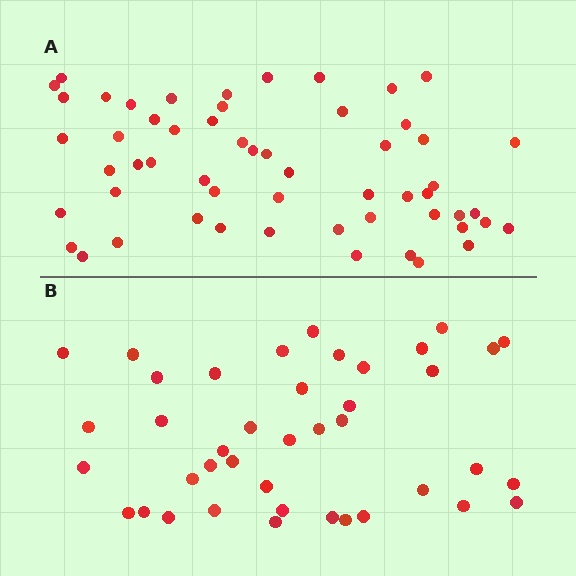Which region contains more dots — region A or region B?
Region A (the top region) has more dots.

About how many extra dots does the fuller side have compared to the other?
Region A has approximately 15 more dots than region B.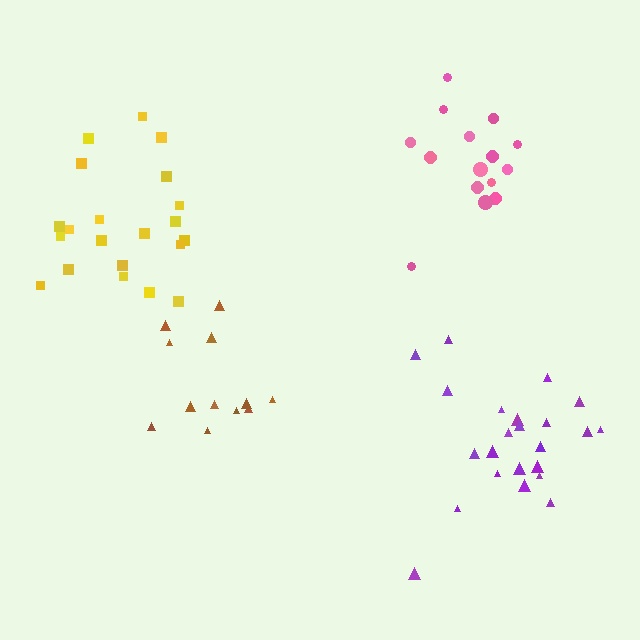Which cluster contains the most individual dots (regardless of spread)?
Purple (23).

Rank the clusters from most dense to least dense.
purple, yellow, pink, brown.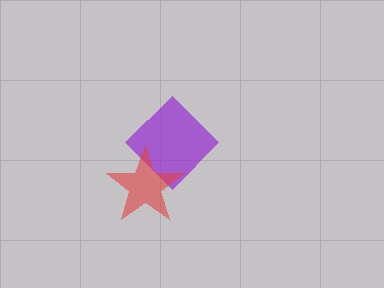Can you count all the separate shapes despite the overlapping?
Yes, there are 2 separate shapes.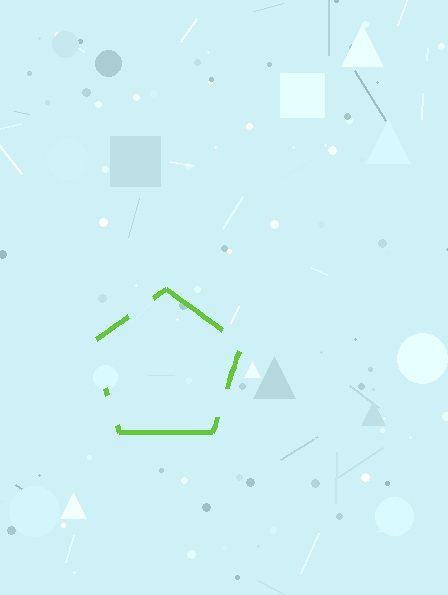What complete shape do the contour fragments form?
The contour fragments form a pentagon.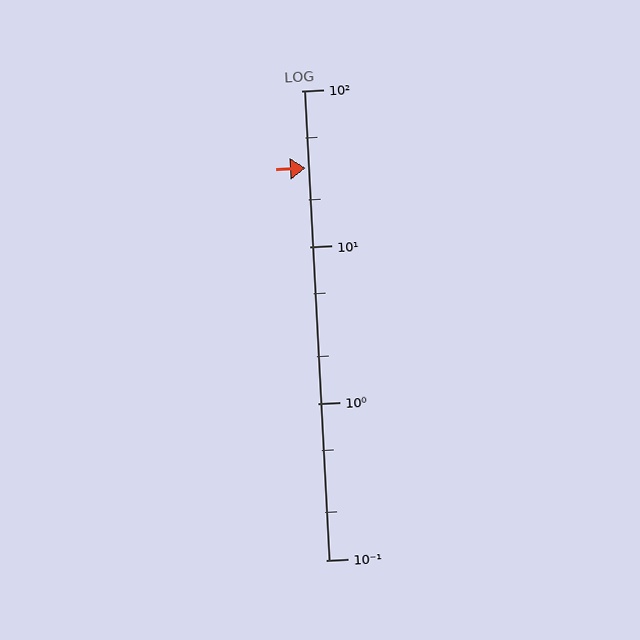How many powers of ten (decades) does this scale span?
The scale spans 3 decades, from 0.1 to 100.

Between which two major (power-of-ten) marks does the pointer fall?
The pointer is between 10 and 100.